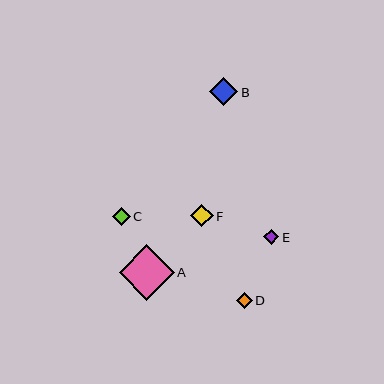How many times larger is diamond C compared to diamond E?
Diamond C is approximately 1.1 times the size of diamond E.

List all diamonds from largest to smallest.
From largest to smallest: A, B, F, C, D, E.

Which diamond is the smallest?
Diamond E is the smallest with a size of approximately 16 pixels.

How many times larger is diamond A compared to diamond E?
Diamond A is approximately 3.5 times the size of diamond E.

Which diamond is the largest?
Diamond A is the largest with a size of approximately 55 pixels.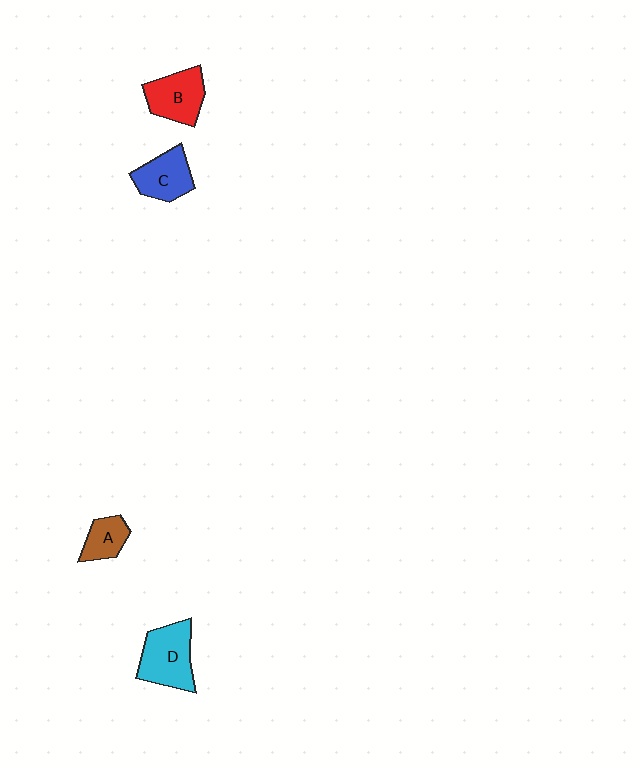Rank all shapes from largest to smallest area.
From largest to smallest: D (cyan), B (red), C (blue), A (brown).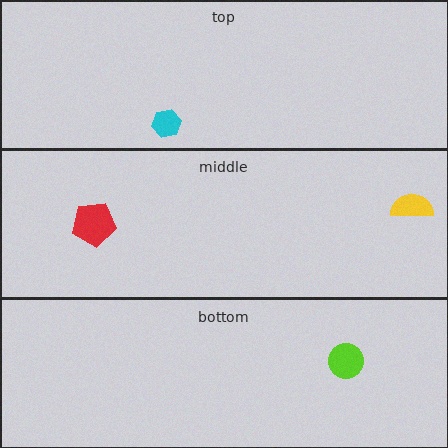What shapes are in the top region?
The cyan hexagon.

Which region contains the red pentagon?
The middle region.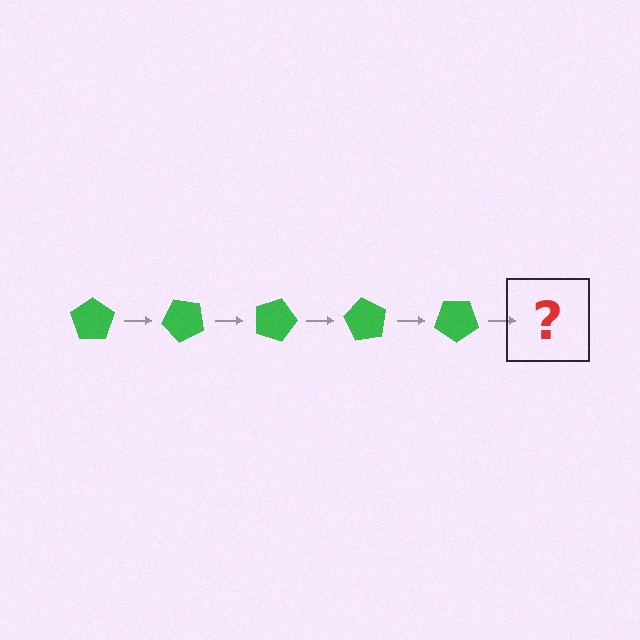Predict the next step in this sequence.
The next step is a green pentagon rotated 225 degrees.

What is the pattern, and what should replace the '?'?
The pattern is that the pentagon rotates 45 degrees each step. The '?' should be a green pentagon rotated 225 degrees.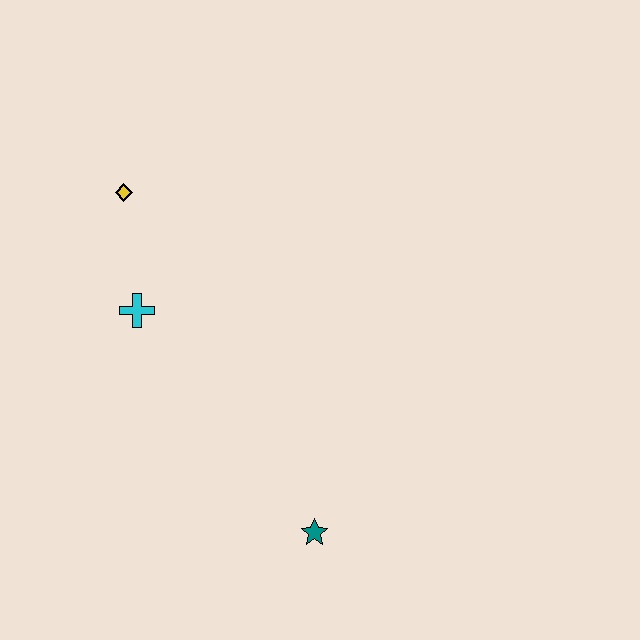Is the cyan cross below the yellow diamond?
Yes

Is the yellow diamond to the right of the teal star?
No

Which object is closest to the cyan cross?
The yellow diamond is closest to the cyan cross.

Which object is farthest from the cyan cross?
The teal star is farthest from the cyan cross.